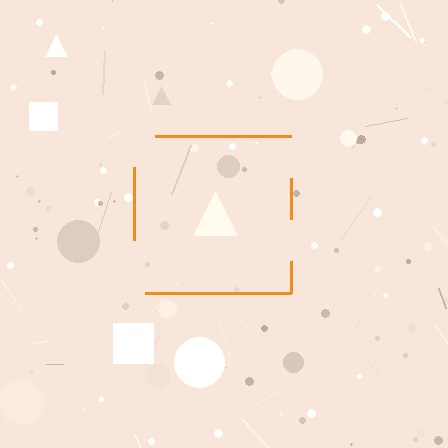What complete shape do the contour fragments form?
The contour fragments form a square.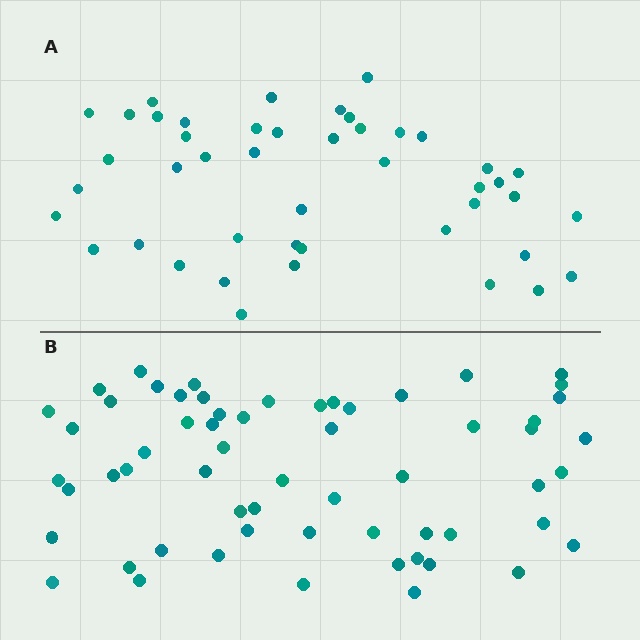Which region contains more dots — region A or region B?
Region B (the bottom region) has more dots.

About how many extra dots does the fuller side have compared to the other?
Region B has approximately 15 more dots than region A.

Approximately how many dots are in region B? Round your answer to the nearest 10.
About 60 dots.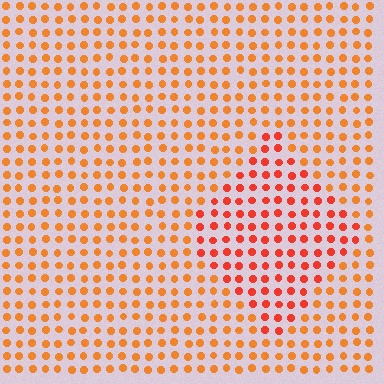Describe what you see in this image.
The image is filled with small orange elements in a uniform arrangement. A diamond-shaped region is visible where the elements are tinted to a slightly different hue, forming a subtle color boundary.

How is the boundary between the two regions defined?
The boundary is defined purely by a slight shift in hue (about 24 degrees). Spacing, size, and orientation are identical on both sides.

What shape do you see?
I see a diamond.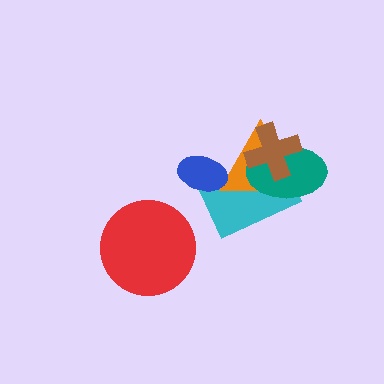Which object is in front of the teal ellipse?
The brown cross is in front of the teal ellipse.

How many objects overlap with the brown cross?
3 objects overlap with the brown cross.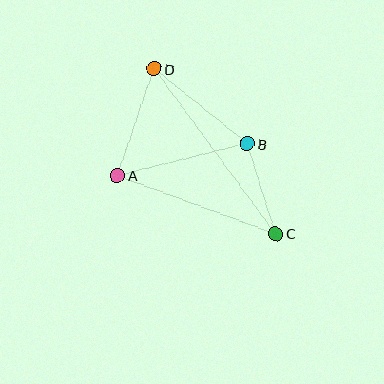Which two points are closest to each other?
Points B and C are closest to each other.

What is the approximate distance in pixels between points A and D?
The distance between A and D is approximately 112 pixels.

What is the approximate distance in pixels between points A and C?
The distance between A and C is approximately 169 pixels.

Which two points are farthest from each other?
Points C and D are farthest from each other.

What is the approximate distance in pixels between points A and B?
The distance between A and B is approximately 134 pixels.